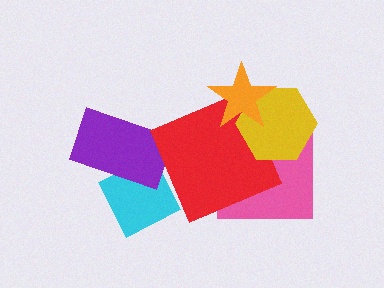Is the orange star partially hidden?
No, no other shape covers it.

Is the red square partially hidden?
Yes, it is partially covered by another shape.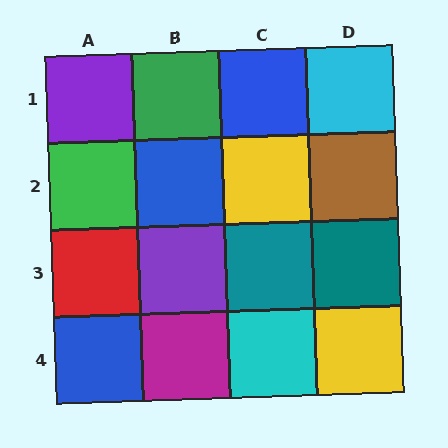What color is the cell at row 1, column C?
Blue.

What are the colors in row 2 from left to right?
Green, blue, yellow, brown.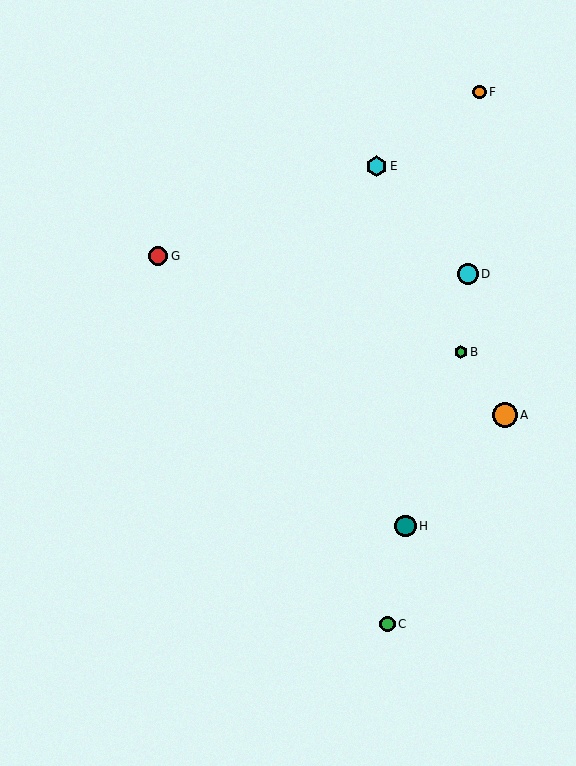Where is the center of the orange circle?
The center of the orange circle is at (505, 415).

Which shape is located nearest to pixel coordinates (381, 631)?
The green circle (labeled C) at (387, 624) is nearest to that location.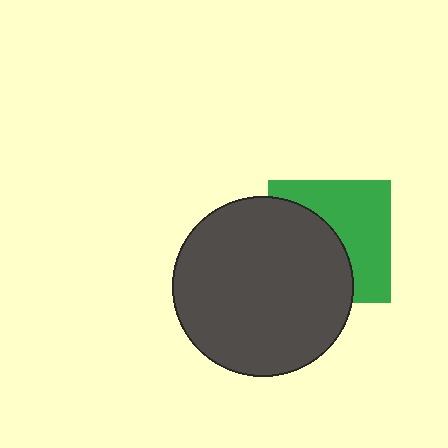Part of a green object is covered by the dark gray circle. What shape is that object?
It is a square.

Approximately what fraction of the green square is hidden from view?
Roughly 49% of the green square is hidden behind the dark gray circle.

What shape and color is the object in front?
The object in front is a dark gray circle.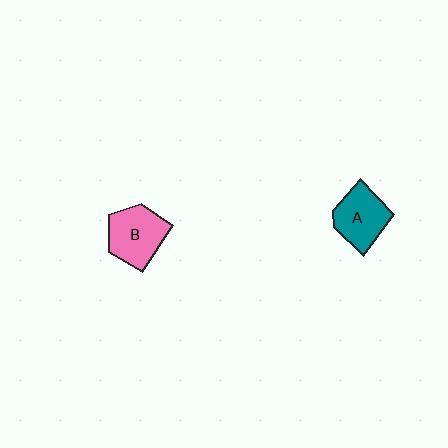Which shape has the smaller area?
Shape A (teal).